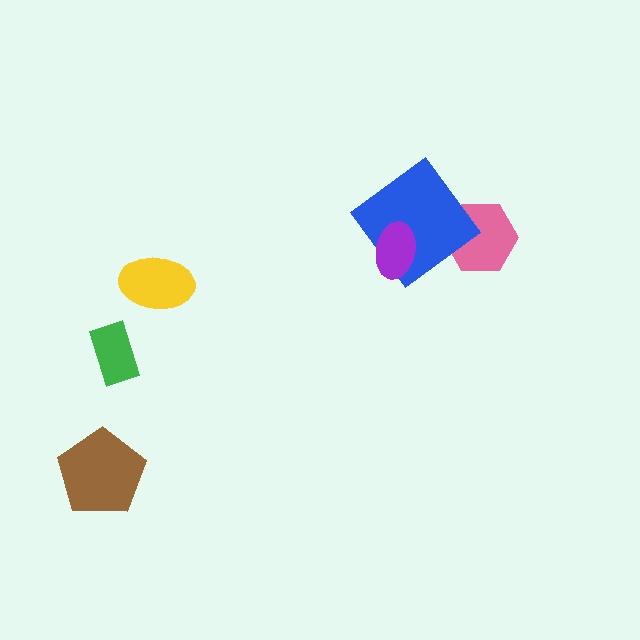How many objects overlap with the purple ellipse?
1 object overlaps with the purple ellipse.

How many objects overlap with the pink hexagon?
1 object overlaps with the pink hexagon.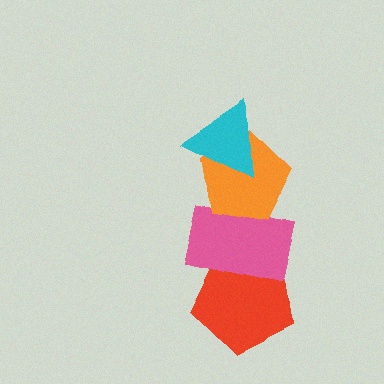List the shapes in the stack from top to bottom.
From top to bottom: the cyan triangle, the orange pentagon, the pink rectangle, the red pentagon.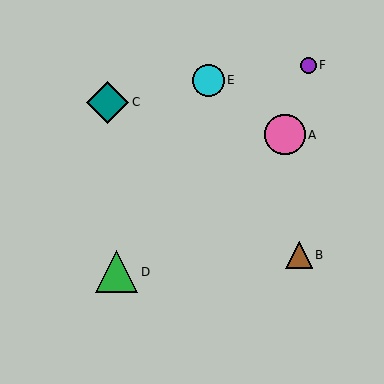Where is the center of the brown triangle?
The center of the brown triangle is at (299, 255).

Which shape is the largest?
The teal diamond (labeled C) is the largest.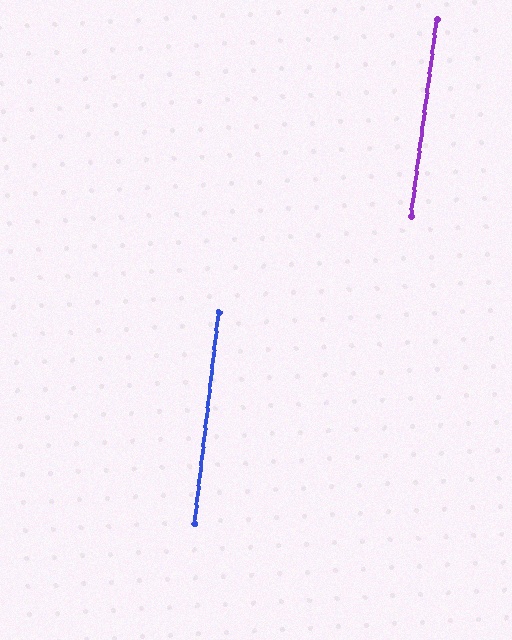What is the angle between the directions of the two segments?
Approximately 1 degree.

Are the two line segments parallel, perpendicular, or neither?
Parallel — their directions differ by only 1.1°.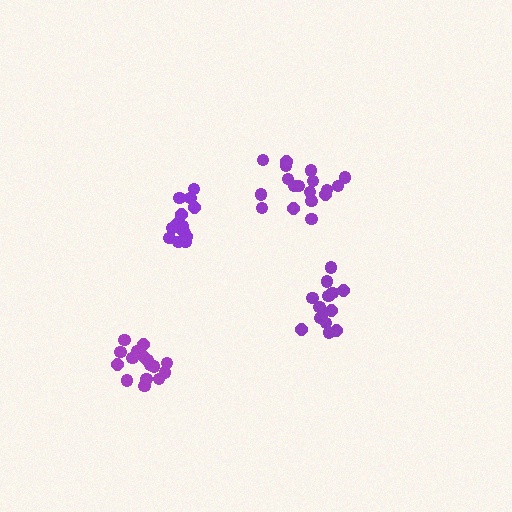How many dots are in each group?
Group 1: 18 dots, Group 2: 14 dots, Group 3: 15 dots, Group 4: 16 dots (63 total).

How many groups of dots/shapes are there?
There are 4 groups.